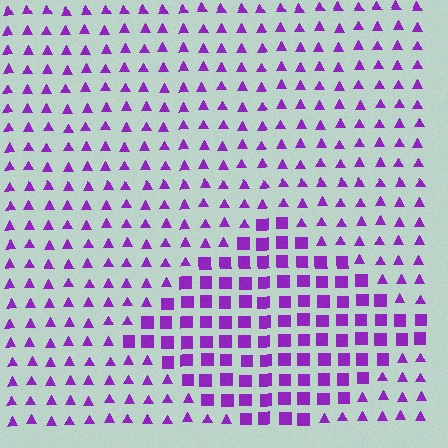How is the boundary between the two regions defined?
The boundary is defined by a change in element shape: squares inside vs. triangles outside. All elements share the same color and spacing.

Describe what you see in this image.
The image is filled with small purple elements arranged in a uniform grid. A diamond-shaped region contains squares, while the surrounding area contains triangles. The boundary is defined purely by the change in element shape.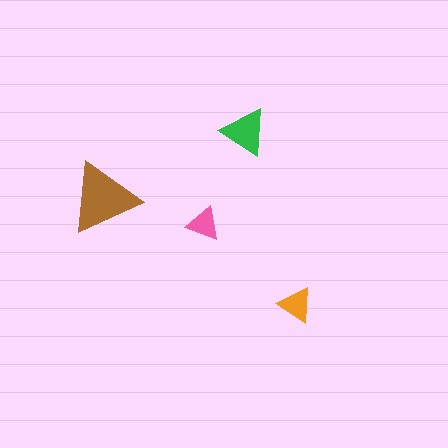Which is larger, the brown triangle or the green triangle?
The brown one.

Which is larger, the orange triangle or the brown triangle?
The brown one.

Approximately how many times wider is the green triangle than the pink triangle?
About 1.5 times wider.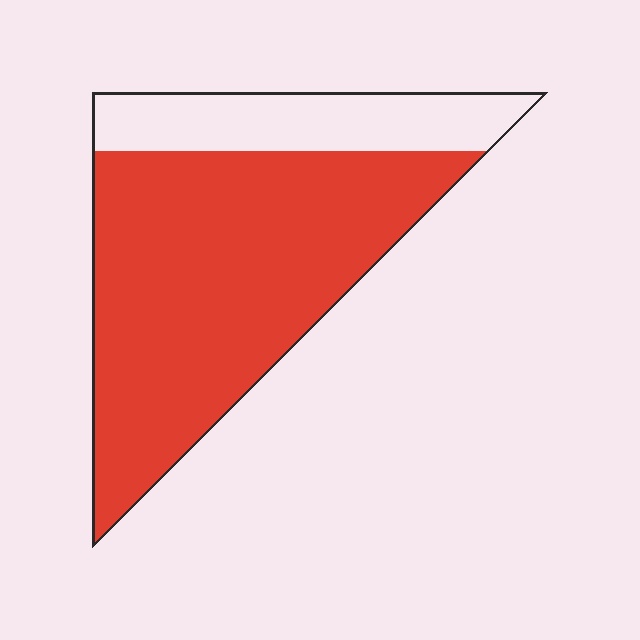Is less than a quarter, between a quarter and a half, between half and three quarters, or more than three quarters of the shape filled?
More than three quarters.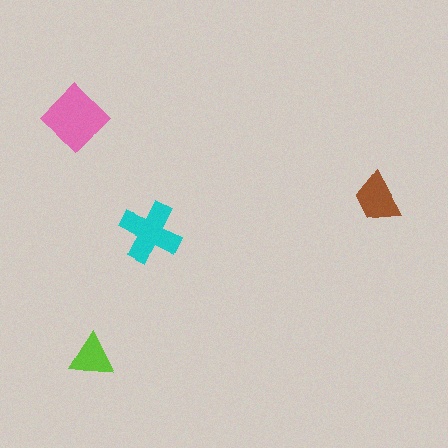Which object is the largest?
The pink diamond.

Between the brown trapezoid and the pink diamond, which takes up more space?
The pink diamond.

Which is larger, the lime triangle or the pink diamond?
The pink diamond.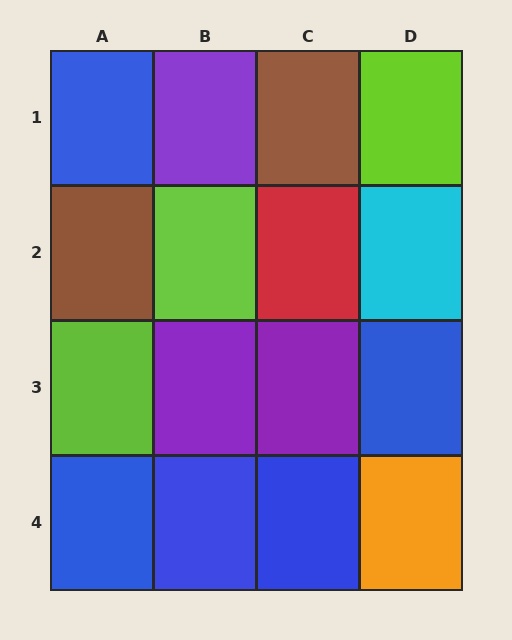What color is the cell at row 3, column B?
Purple.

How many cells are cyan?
1 cell is cyan.